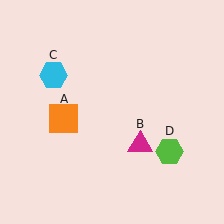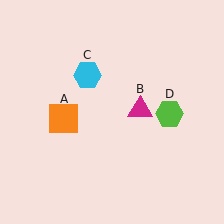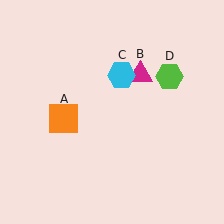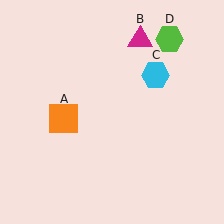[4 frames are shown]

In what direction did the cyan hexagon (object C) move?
The cyan hexagon (object C) moved right.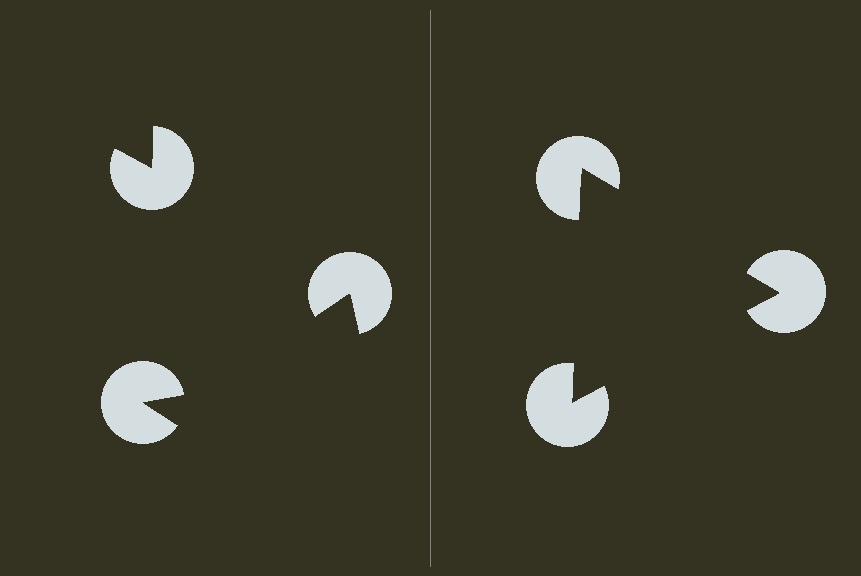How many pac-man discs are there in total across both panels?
6 — 3 on each side.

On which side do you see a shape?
An illusory triangle appears on the right side. On the left side the wedge cuts are rotated, so no coherent shape forms.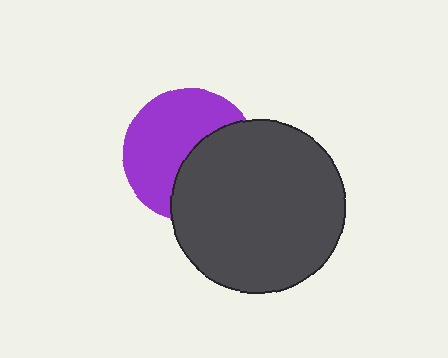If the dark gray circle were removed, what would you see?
You would see the complete purple circle.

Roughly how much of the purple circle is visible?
About half of it is visible (roughly 56%).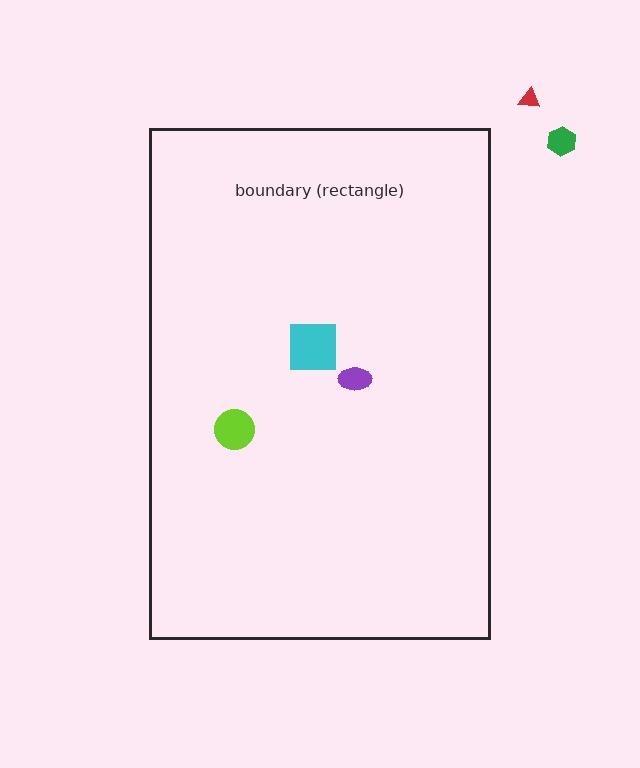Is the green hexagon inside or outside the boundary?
Outside.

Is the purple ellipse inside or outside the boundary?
Inside.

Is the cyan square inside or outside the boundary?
Inside.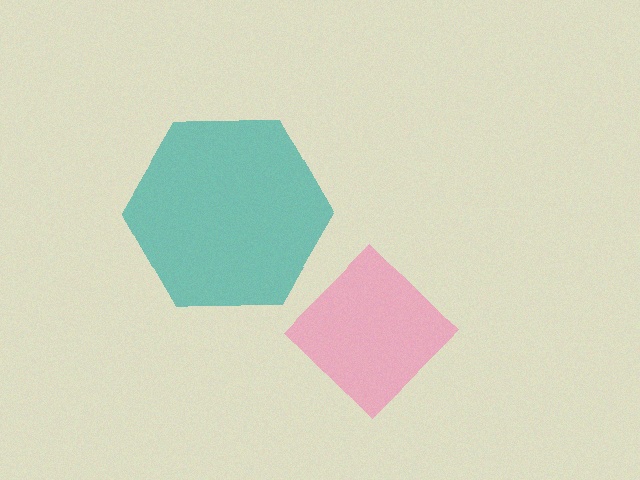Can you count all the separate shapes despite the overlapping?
Yes, there are 2 separate shapes.